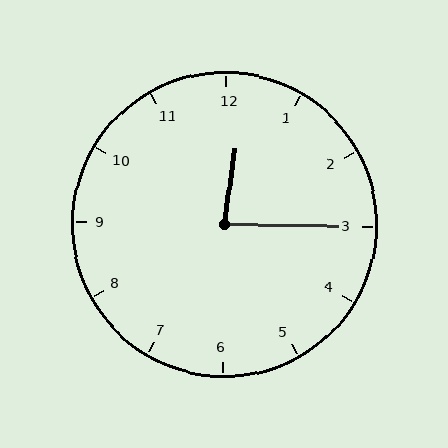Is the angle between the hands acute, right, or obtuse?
It is acute.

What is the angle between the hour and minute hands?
Approximately 82 degrees.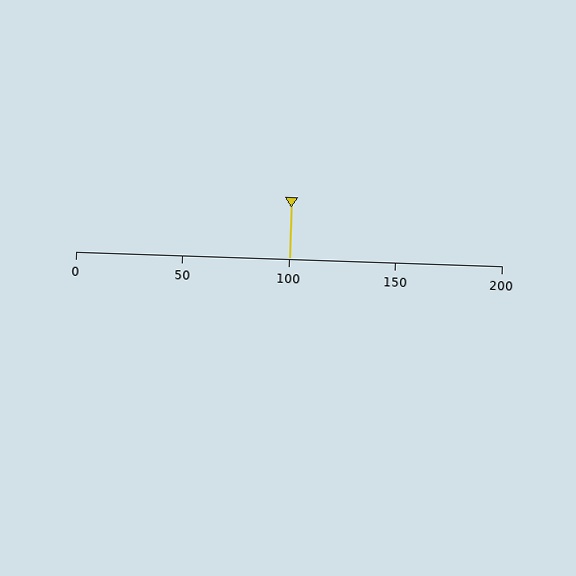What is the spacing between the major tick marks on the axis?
The major ticks are spaced 50 apart.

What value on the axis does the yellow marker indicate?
The marker indicates approximately 100.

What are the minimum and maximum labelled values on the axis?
The axis runs from 0 to 200.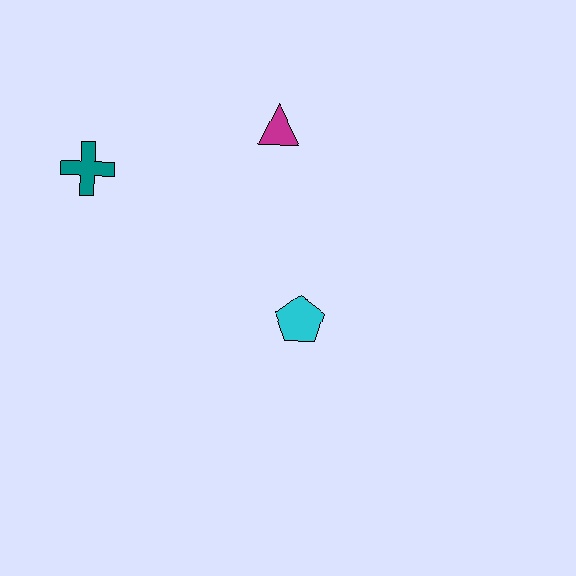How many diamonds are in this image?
There are no diamonds.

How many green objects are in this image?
There are no green objects.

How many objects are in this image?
There are 3 objects.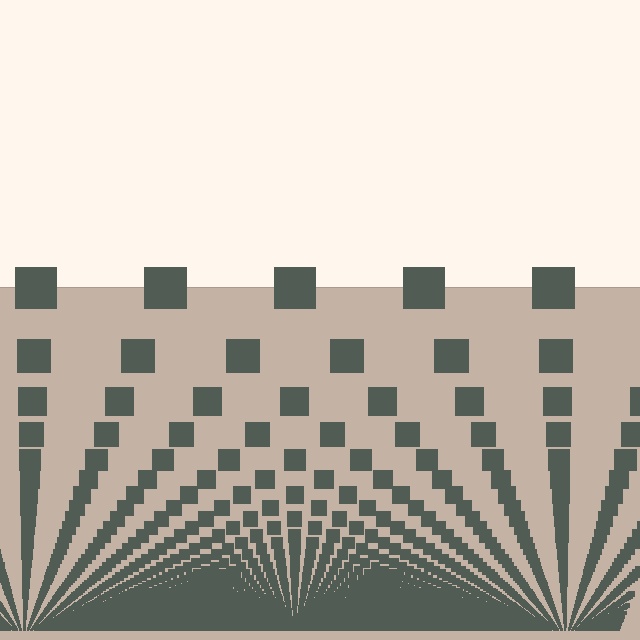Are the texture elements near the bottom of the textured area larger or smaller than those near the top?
Smaller. The gradient is inverted — elements near the bottom are smaller and denser.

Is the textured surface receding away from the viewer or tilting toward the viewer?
The surface appears to tilt toward the viewer. Texture elements get larger and sparser toward the top.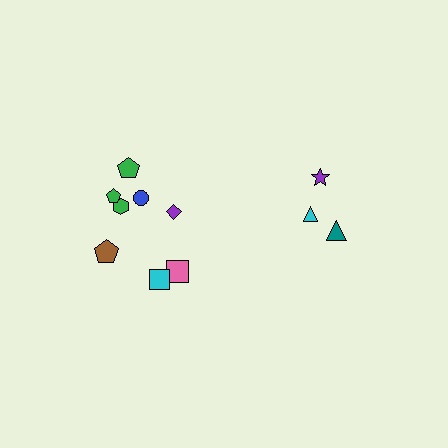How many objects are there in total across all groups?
There are 11 objects.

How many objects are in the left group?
There are 8 objects.